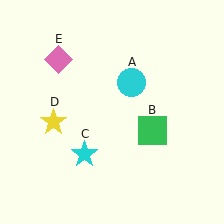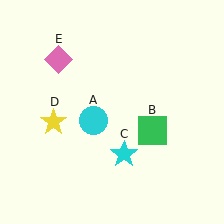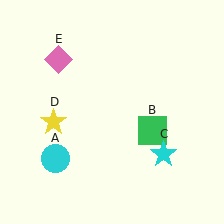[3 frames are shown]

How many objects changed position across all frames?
2 objects changed position: cyan circle (object A), cyan star (object C).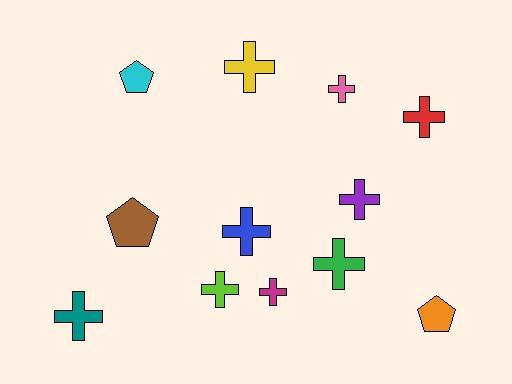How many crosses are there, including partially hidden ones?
There are 9 crosses.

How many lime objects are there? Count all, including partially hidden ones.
There is 1 lime object.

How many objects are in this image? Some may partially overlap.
There are 12 objects.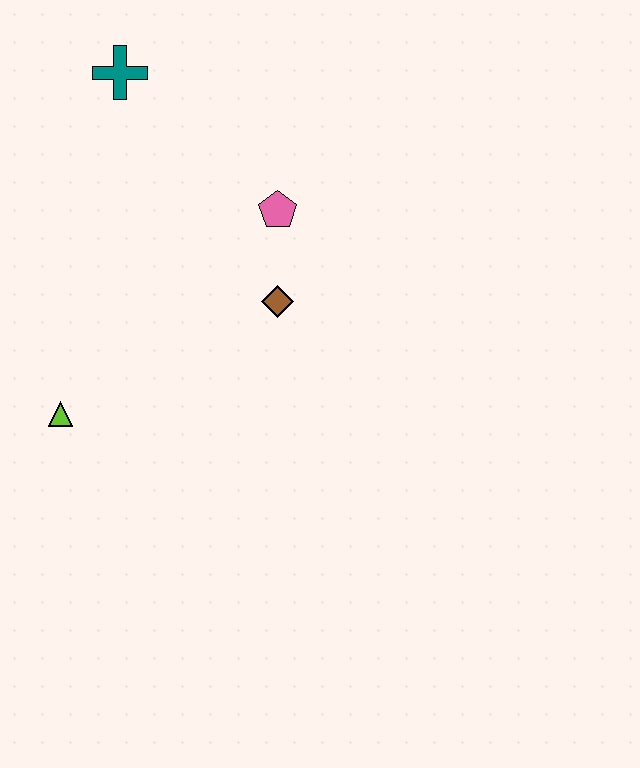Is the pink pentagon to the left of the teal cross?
No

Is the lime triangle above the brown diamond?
No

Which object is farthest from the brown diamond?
The teal cross is farthest from the brown diamond.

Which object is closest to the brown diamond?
The pink pentagon is closest to the brown diamond.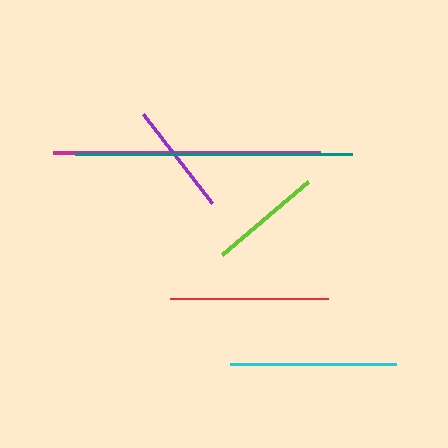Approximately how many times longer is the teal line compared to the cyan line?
The teal line is approximately 1.7 times the length of the cyan line.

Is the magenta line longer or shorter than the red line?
The magenta line is longer than the red line.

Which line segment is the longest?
The teal line is the longest at approximately 277 pixels.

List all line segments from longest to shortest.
From longest to shortest: teal, magenta, cyan, red, lime, purple.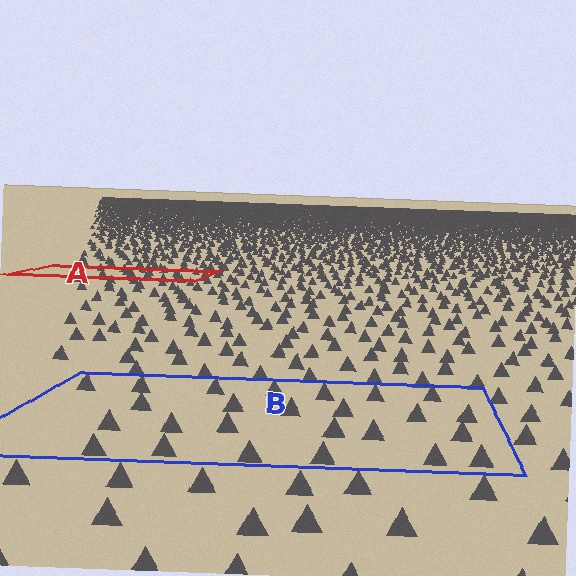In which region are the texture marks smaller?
The texture marks are smaller in region A, because it is farther away.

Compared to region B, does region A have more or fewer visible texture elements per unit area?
Region A has more texture elements per unit area — they are packed more densely because it is farther away.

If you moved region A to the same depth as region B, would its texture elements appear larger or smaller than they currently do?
They would appear larger. At a closer depth, the same texture elements are projected at a bigger on-screen size.